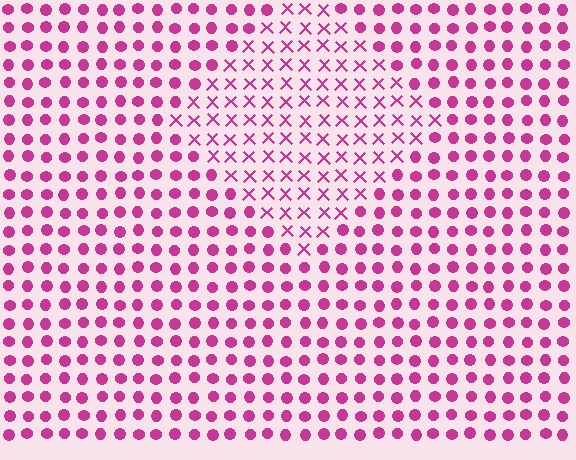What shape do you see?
I see a diamond.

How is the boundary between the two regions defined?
The boundary is defined by a change in element shape: X marks inside vs. circles outside. All elements share the same color and spacing.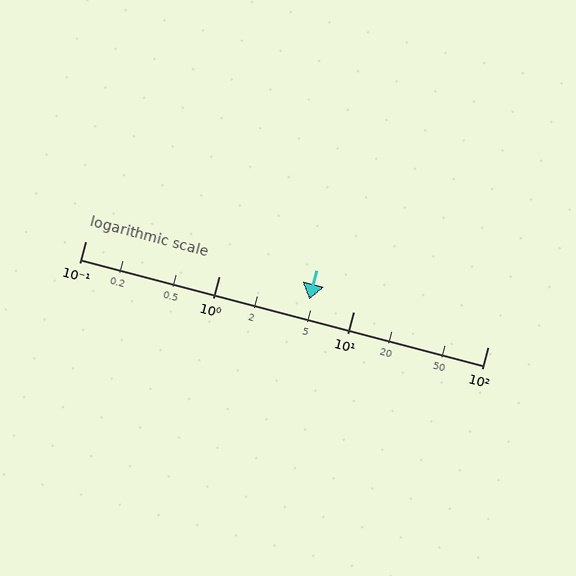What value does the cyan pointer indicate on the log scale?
The pointer indicates approximately 4.7.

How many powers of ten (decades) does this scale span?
The scale spans 3 decades, from 0.1 to 100.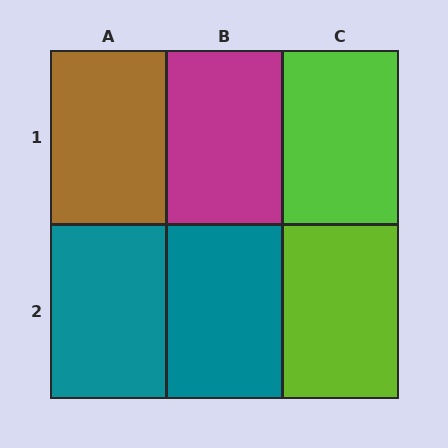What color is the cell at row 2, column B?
Teal.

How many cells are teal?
2 cells are teal.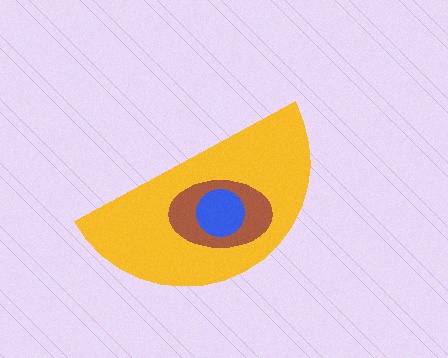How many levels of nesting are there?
3.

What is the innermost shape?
The blue circle.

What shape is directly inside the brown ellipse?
The blue circle.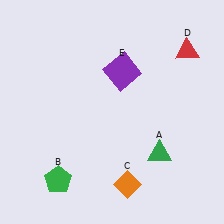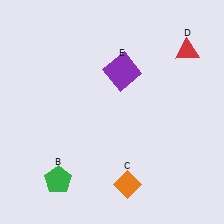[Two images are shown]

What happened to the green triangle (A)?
The green triangle (A) was removed in Image 2. It was in the bottom-right area of Image 1.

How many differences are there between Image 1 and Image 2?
There is 1 difference between the two images.